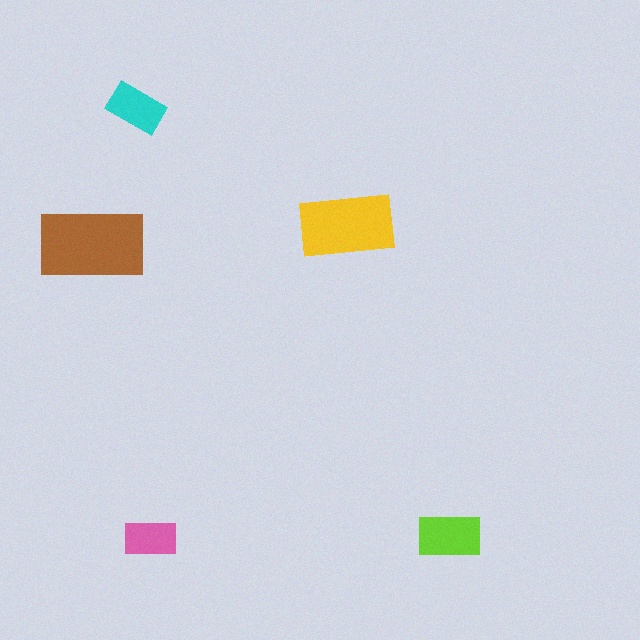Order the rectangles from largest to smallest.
the brown one, the yellow one, the lime one, the cyan one, the pink one.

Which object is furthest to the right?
The lime rectangle is rightmost.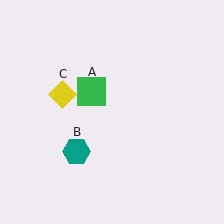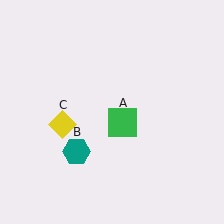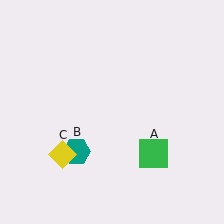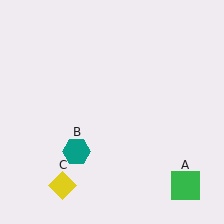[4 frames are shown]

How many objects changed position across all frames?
2 objects changed position: green square (object A), yellow diamond (object C).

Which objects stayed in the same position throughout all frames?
Teal hexagon (object B) remained stationary.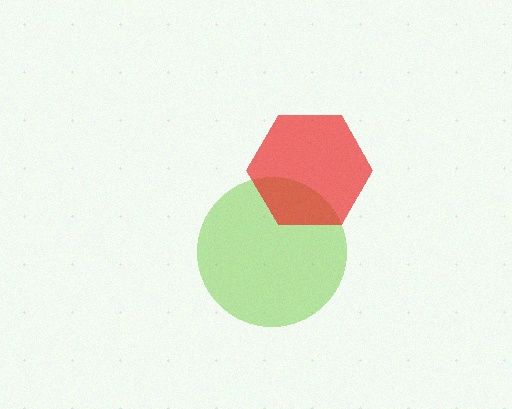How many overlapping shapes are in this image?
There are 2 overlapping shapes in the image.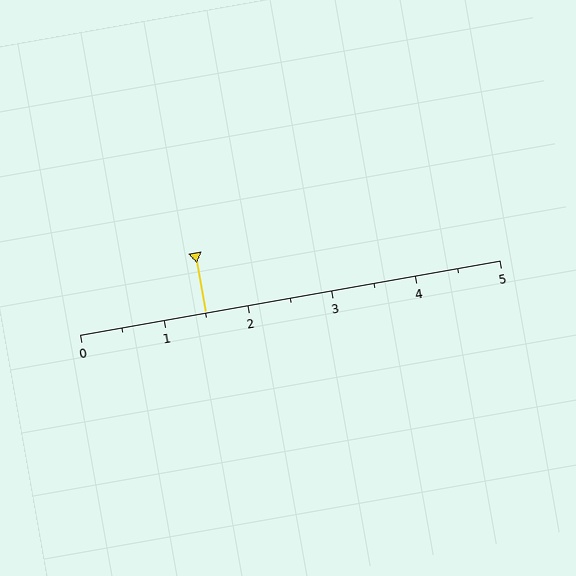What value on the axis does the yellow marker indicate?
The marker indicates approximately 1.5.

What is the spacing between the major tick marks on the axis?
The major ticks are spaced 1 apart.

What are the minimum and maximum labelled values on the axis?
The axis runs from 0 to 5.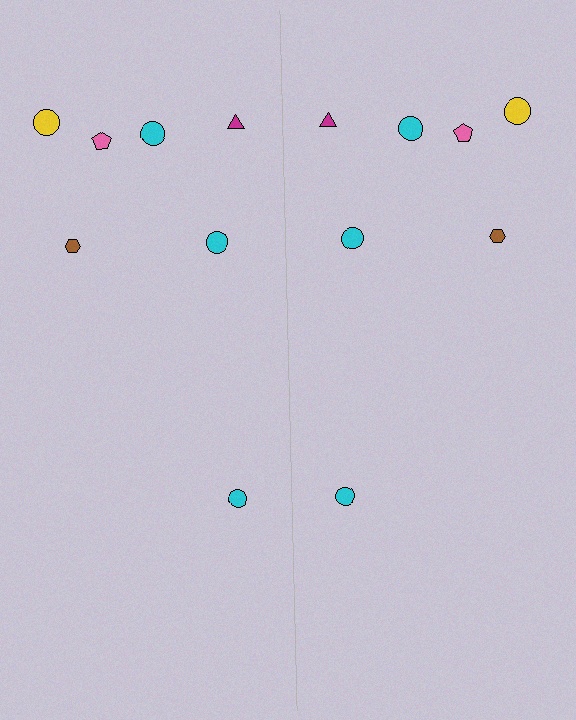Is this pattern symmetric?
Yes, this pattern has bilateral (reflection) symmetry.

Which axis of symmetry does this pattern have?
The pattern has a vertical axis of symmetry running through the center of the image.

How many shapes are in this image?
There are 14 shapes in this image.